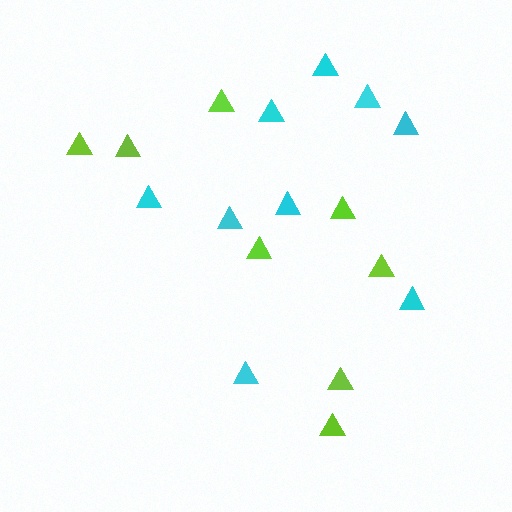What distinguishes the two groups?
There are 2 groups: one group of cyan triangles (9) and one group of lime triangles (8).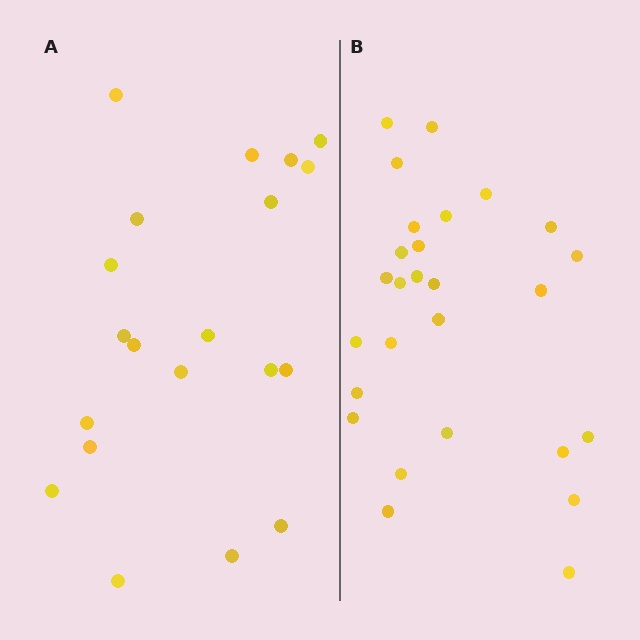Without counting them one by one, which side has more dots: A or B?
Region B (the right region) has more dots.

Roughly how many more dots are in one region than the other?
Region B has roughly 8 or so more dots than region A.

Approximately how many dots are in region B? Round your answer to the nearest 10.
About 30 dots. (The exact count is 27, which rounds to 30.)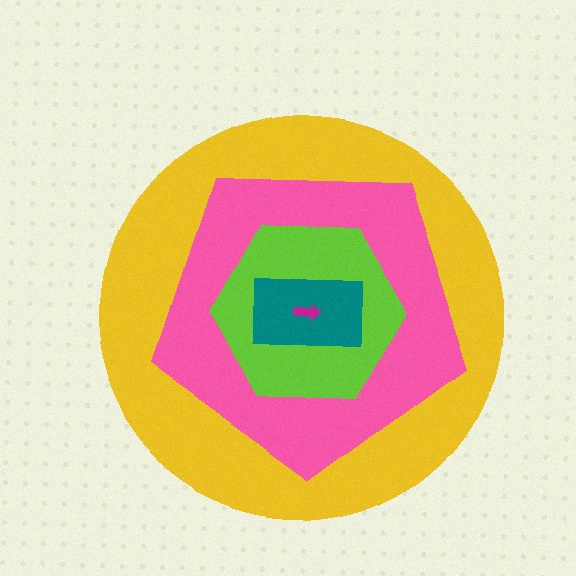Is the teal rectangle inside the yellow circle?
Yes.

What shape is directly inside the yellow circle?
The pink pentagon.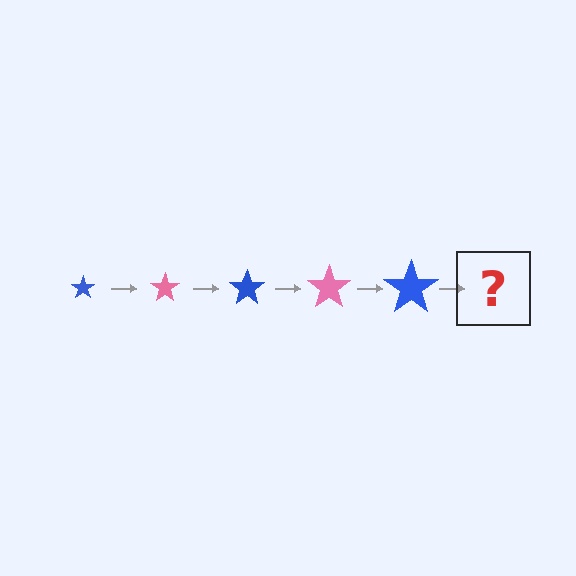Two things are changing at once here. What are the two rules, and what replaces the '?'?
The two rules are that the star grows larger each step and the color cycles through blue and pink. The '?' should be a pink star, larger than the previous one.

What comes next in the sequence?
The next element should be a pink star, larger than the previous one.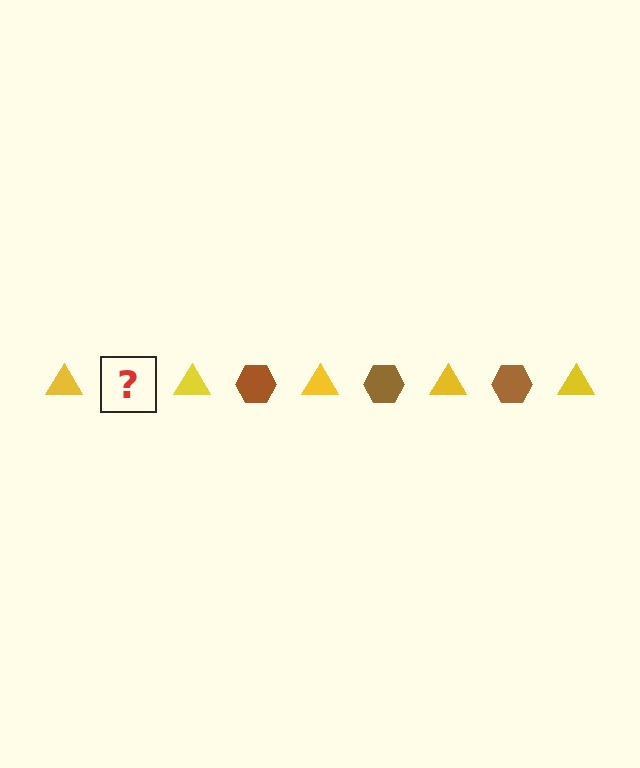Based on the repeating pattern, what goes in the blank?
The blank should be a brown hexagon.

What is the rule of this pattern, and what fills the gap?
The rule is that the pattern alternates between yellow triangle and brown hexagon. The gap should be filled with a brown hexagon.